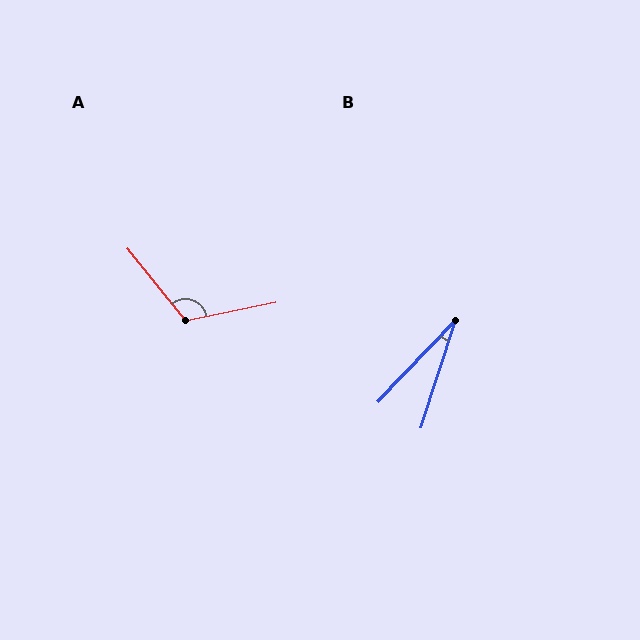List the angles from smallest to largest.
B (25°), A (118°).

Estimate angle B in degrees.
Approximately 25 degrees.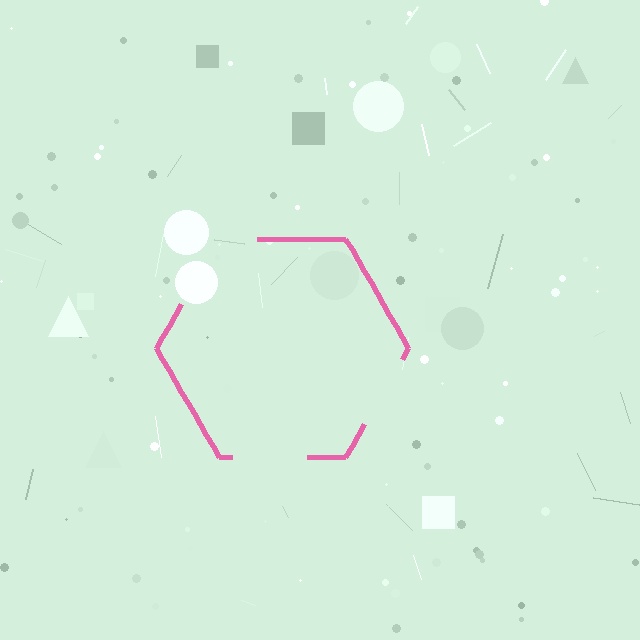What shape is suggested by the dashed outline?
The dashed outline suggests a hexagon.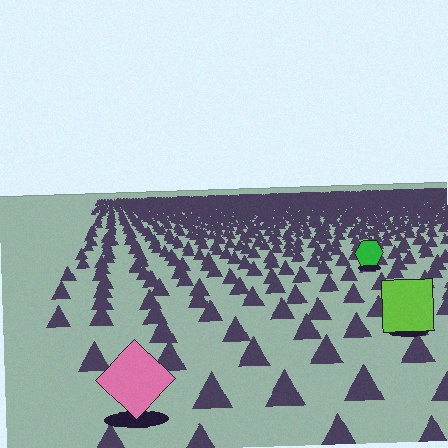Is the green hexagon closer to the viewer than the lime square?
No. The lime square is closer — you can tell from the texture gradient: the ground texture is coarser near it.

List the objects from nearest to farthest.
From nearest to farthest: the pink diamond, the lime square, the green hexagon.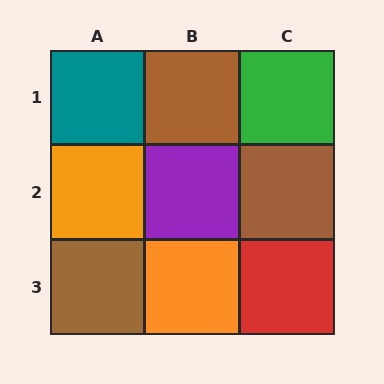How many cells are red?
1 cell is red.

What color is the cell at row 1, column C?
Green.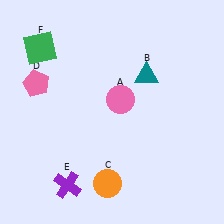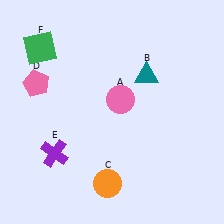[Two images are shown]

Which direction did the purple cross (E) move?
The purple cross (E) moved up.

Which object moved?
The purple cross (E) moved up.